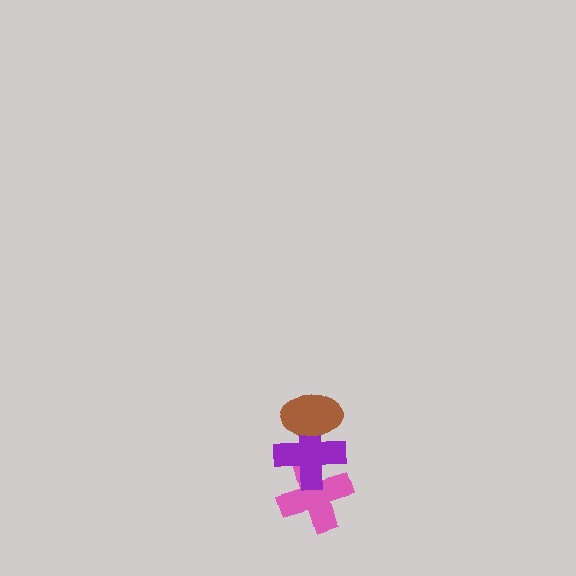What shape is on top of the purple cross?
The brown ellipse is on top of the purple cross.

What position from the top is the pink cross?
The pink cross is 3rd from the top.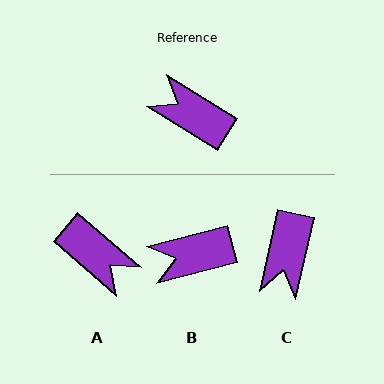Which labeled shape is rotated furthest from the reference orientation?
A, about 171 degrees away.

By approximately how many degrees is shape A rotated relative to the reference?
Approximately 171 degrees counter-clockwise.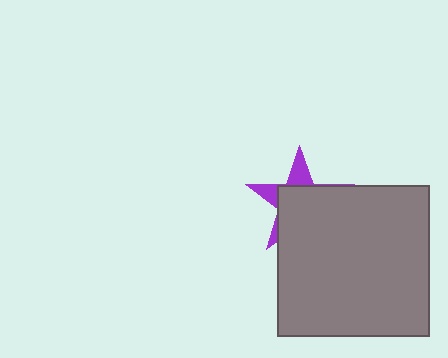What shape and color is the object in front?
The object in front is a gray square.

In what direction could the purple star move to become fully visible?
The purple star could move toward the upper-left. That would shift it out from behind the gray square entirely.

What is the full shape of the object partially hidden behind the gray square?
The partially hidden object is a purple star.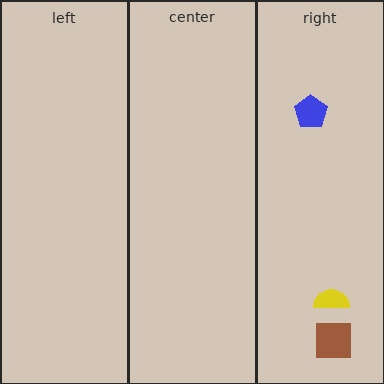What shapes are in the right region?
The brown square, the yellow semicircle, the blue pentagon.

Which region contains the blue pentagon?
The right region.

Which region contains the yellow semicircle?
The right region.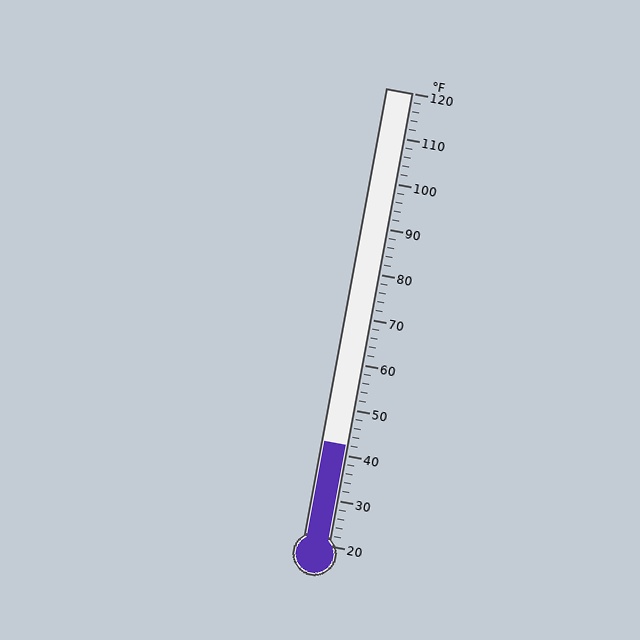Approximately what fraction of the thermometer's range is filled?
The thermometer is filled to approximately 20% of its range.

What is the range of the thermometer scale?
The thermometer scale ranges from 20°F to 120°F.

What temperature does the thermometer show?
The thermometer shows approximately 42°F.